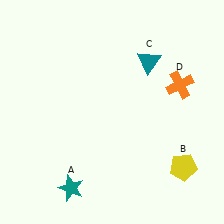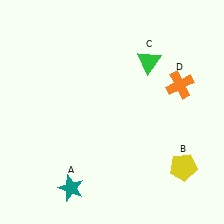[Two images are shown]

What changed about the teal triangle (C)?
In Image 1, C is teal. In Image 2, it changed to green.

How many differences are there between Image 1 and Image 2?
There is 1 difference between the two images.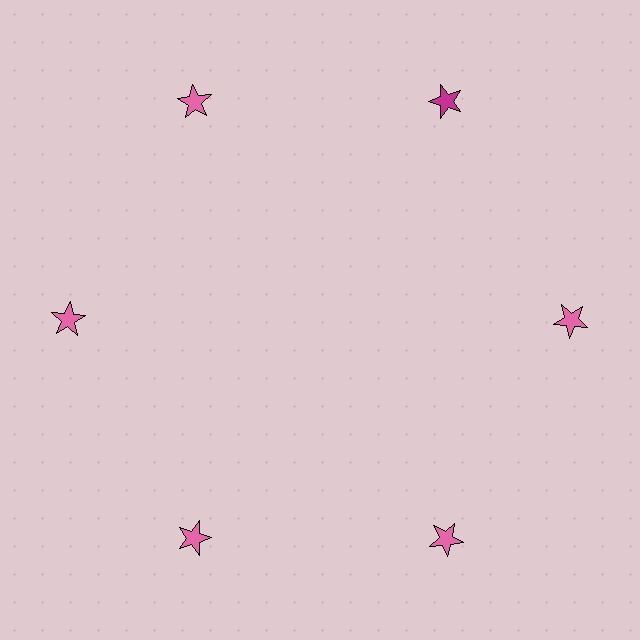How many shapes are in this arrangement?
There are 6 shapes arranged in a ring pattern.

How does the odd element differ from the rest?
It has a different color: magenta instead of pink.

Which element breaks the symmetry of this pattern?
The magenta star at roughly the 1 o'clock position breaks the symmetry. All other shapes are pink stars.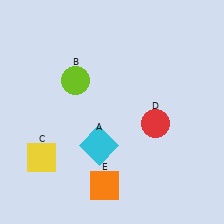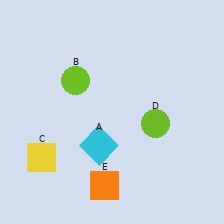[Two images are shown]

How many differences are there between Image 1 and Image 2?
There is 1 difference between the two images.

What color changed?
The circle (D) changed from red in Image 1 to lime in Image 2.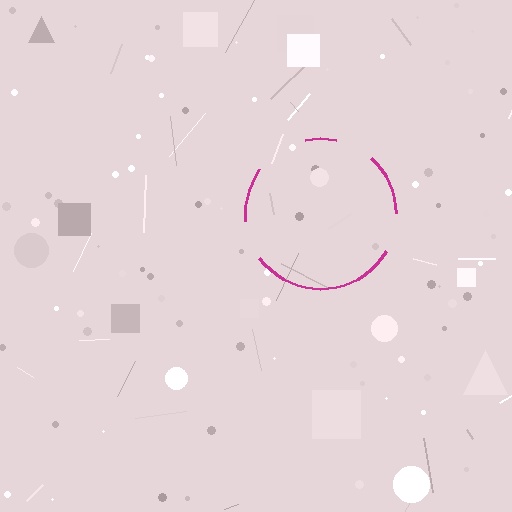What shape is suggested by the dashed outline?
The dashed outline suggests a circle.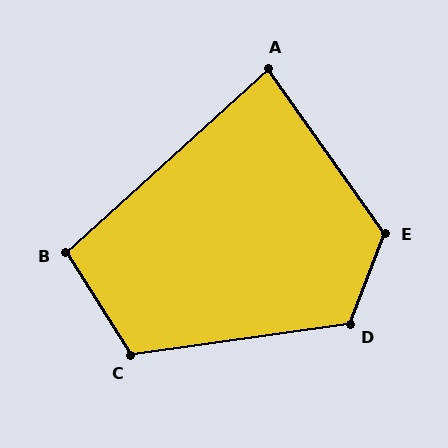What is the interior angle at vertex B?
Approximately 100 degrees (obtuse).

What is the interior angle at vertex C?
Approximately 114 degrees (obtuse).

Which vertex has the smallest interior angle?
A, at approximately 83 degrees.